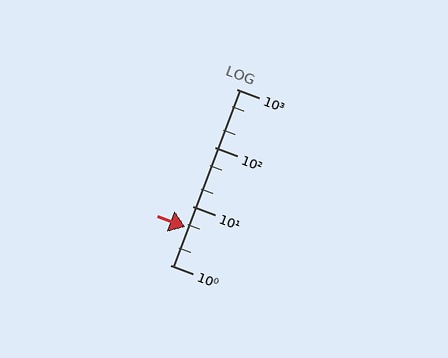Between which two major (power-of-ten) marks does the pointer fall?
The pointer is between 1 and 10.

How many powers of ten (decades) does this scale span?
The scale spans 3 decades, from 1 to 1000.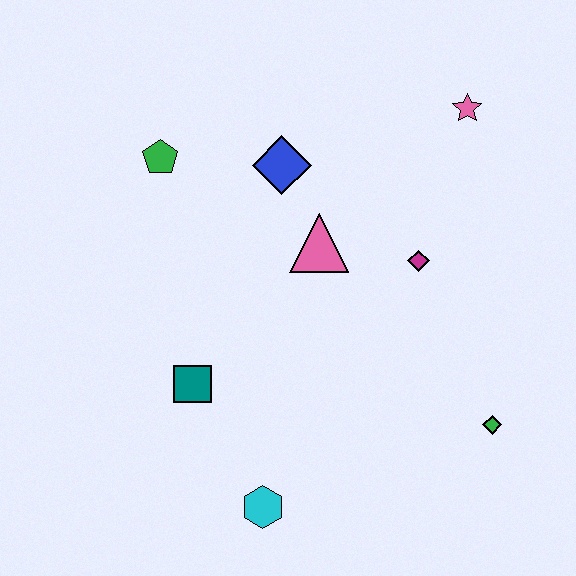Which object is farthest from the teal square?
The pink star is farthest from the teal square.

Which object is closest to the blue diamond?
The pink triangle is closest to the blue diamond.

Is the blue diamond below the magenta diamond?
No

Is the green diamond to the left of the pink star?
No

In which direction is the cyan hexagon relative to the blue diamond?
The cyan hexagon is below the blue diamond.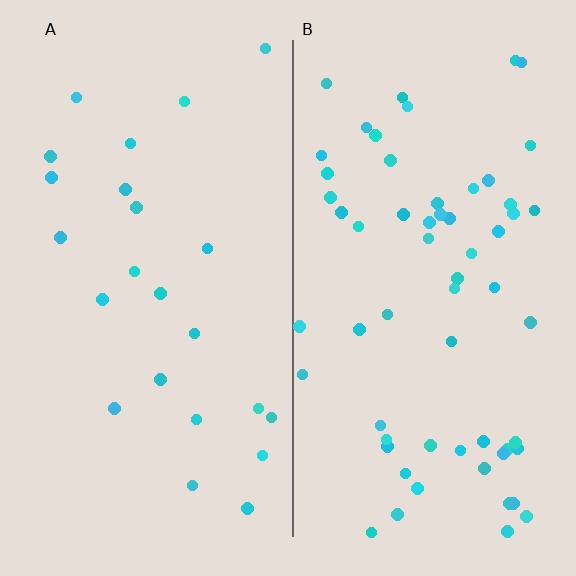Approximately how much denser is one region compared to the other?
Approximately 2.6× — region B over region A.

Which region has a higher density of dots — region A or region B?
B (the right).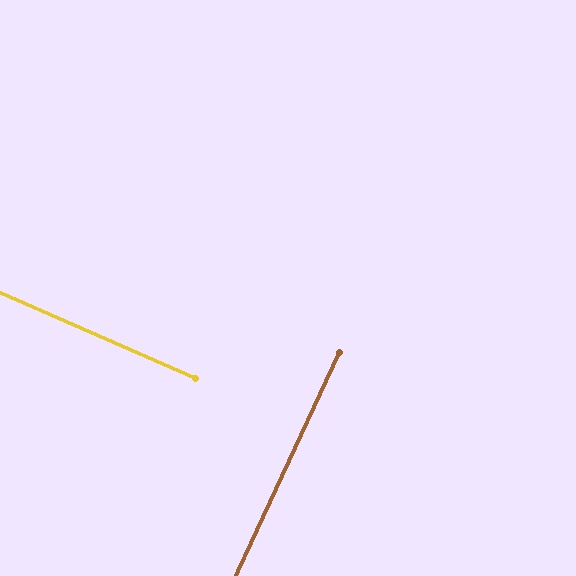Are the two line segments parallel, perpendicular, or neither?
Perpendicular — they meet at approximately 89°.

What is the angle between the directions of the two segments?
Approximately 89 degrees.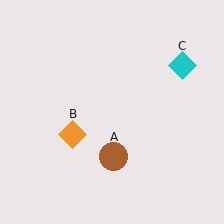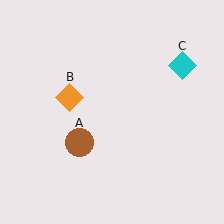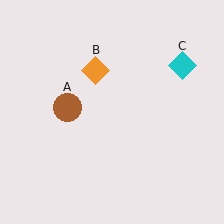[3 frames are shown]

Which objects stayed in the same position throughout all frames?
Cyan diamond (object C) remained stationary.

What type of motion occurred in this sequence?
The brown circle (object A), orange diamond (object B) rotated clockwise around the center of the scene.